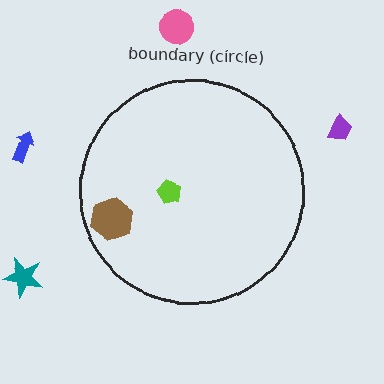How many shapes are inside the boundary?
2 inside, 5 outside.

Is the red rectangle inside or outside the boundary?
Outside.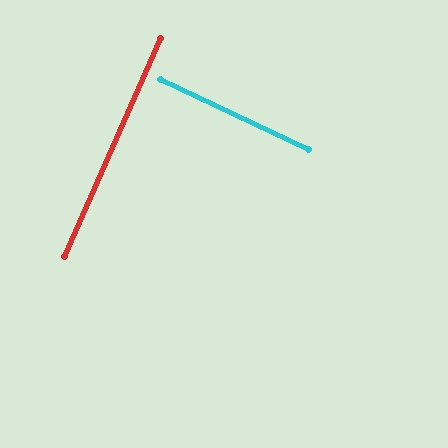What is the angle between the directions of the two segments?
Approximately 88 degrees.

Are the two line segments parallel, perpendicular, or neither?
Perpendicular — they meet at approximately 88°.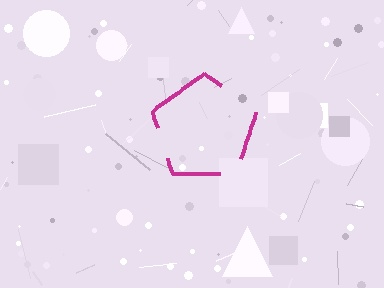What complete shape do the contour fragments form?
The contour fragments form a pentagon.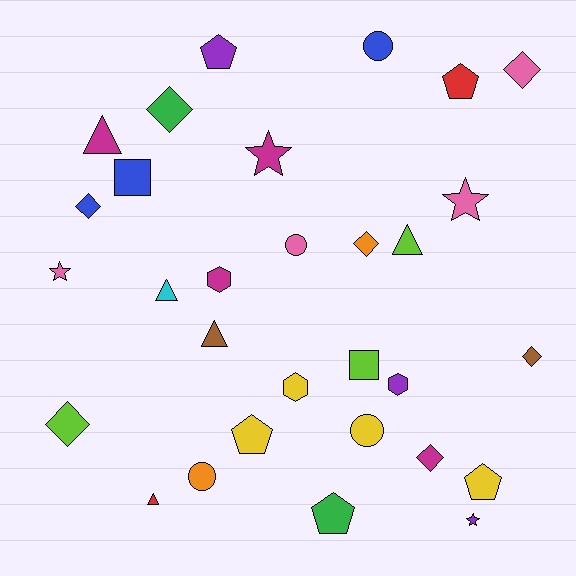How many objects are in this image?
There are 30 objects.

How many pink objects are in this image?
There are 4 pink objects.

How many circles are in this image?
There are 4 circles.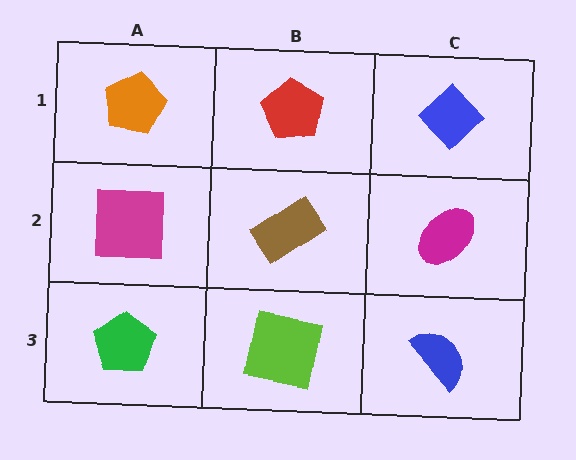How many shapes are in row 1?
3 shapes.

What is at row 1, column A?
An orange pentagon.